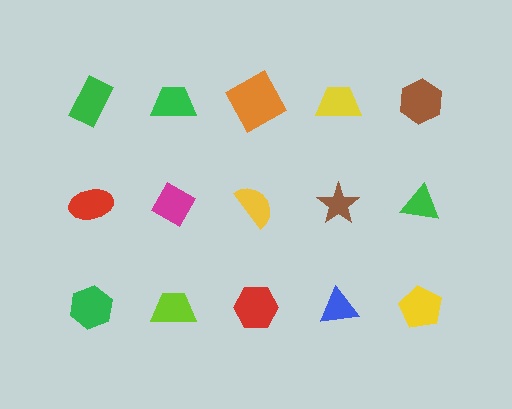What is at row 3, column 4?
A blue triangle.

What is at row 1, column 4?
A yellow trapezoid.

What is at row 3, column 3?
A red hexagon.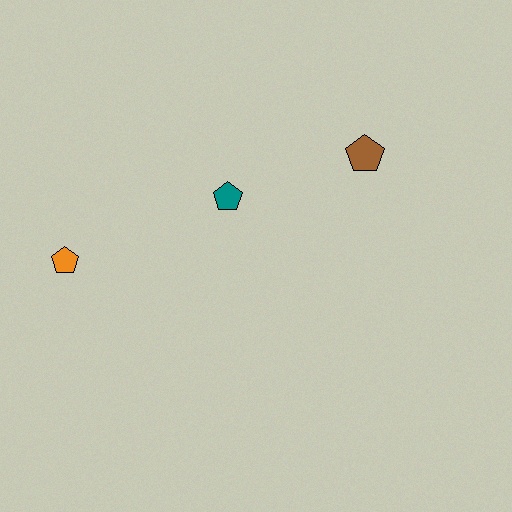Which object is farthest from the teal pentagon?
The orange pentagon is farthest from the teal pentagon.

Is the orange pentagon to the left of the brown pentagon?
Yes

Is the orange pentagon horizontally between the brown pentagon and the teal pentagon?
No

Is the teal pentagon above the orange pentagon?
Yes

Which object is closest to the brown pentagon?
The teal pentagon is closest to the brown pentagon.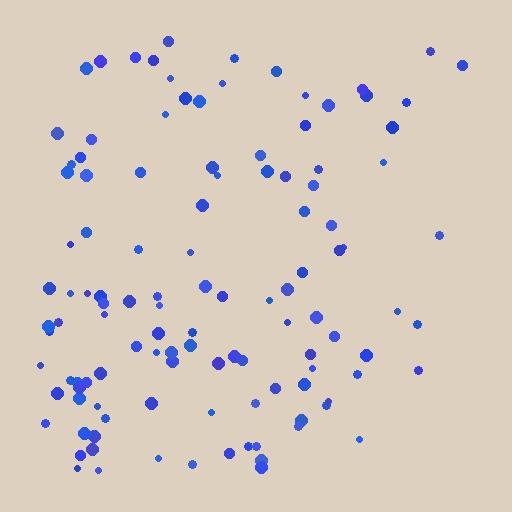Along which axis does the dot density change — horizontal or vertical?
Horizontal.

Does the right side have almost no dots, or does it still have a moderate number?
Still a moderate number, just noticeably fewer than the left.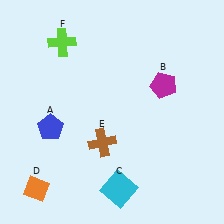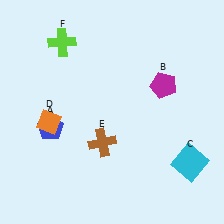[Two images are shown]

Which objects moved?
The objects that moved are: the cyan square (C), the orange diamond (D).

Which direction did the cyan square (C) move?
The cyan square (C) moved right.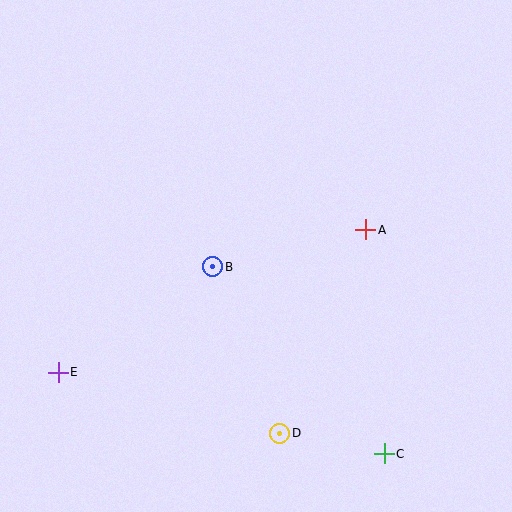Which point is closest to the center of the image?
Point B at (213, 267) is closest to the center.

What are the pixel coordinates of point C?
Point C is at (385, 454).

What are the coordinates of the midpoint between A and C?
The midpoint between A and C is at (375, 342).